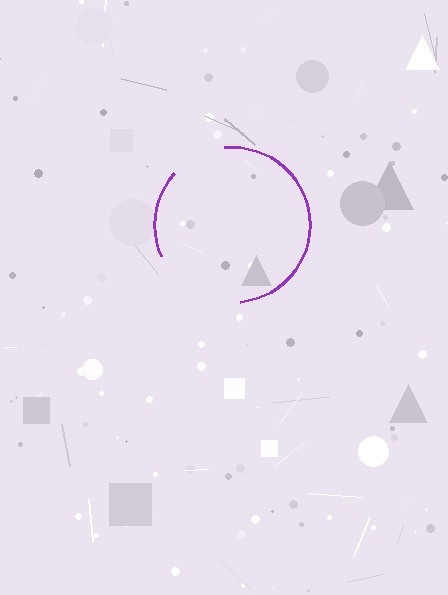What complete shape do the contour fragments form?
The contour fragments form a circle.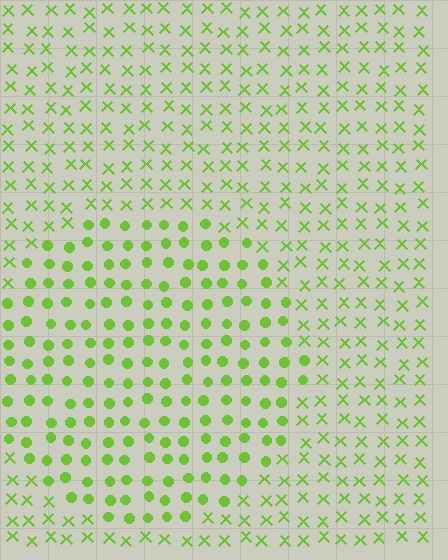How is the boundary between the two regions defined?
The boundary is defined by a change in element shape: circles inside vs. X marks outside. All elements share the same color and spacing.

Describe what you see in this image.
The image is filled with small lime elements arranged in a uniform grid. A circle-shaped region contains circles, while the surrounding area contains X marks. The boundary is defined purely by the change in element shape.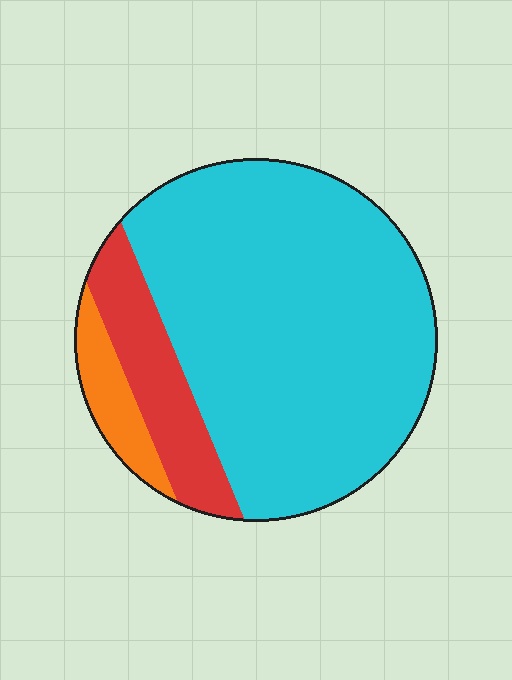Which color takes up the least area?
Orange, at roughly 10%.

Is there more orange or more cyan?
Cyan.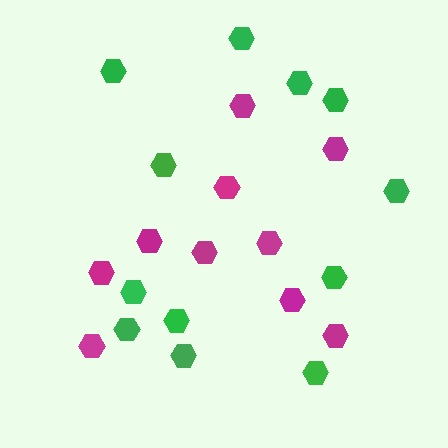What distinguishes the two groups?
There are 2 groups: one group of green hexagons (12) and one group of magenta hexagons (10).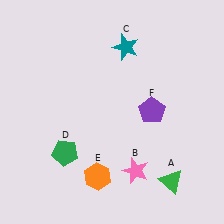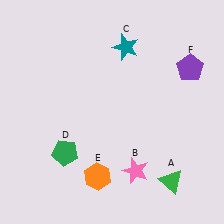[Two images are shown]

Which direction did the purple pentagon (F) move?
The purple pentagon (F) moved up.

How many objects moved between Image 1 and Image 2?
1 object moved between the two images.